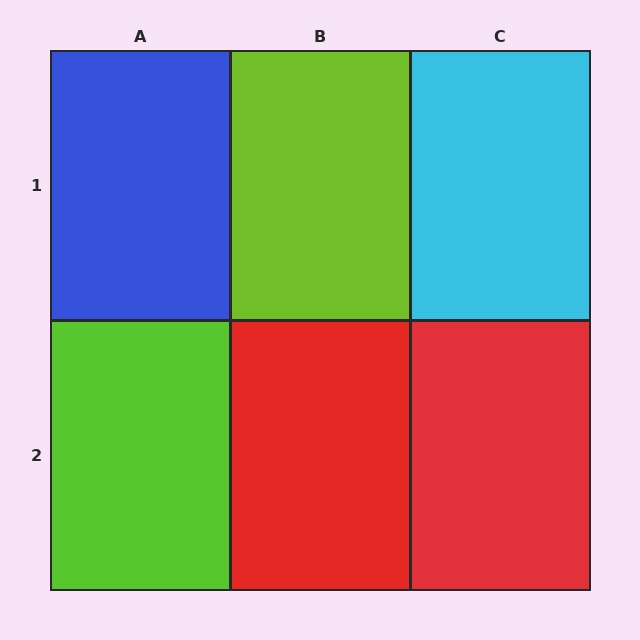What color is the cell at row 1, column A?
Blue.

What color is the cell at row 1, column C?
Cyan.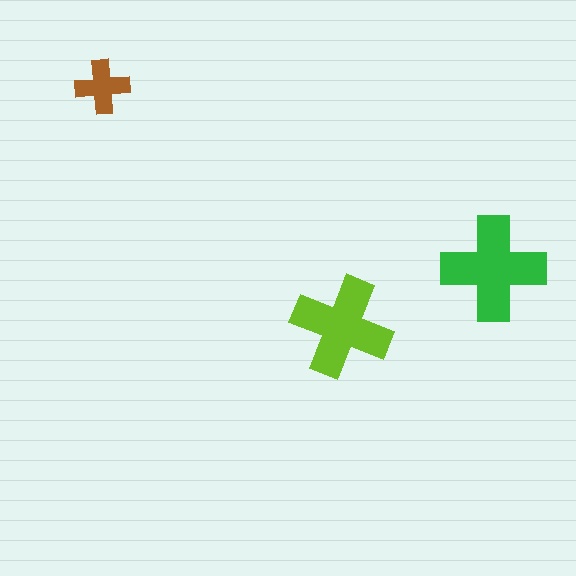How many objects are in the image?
There are 3 objects in the image.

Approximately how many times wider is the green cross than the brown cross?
About 2 times wider.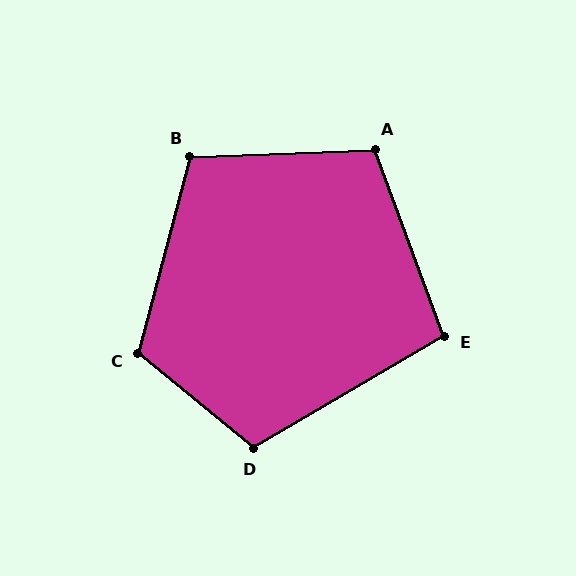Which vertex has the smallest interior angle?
E, at approximately 100 degrees.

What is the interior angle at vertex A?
Approximately 108 degrees (obtuse).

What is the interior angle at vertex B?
Approximately 107 degrees (obtuse).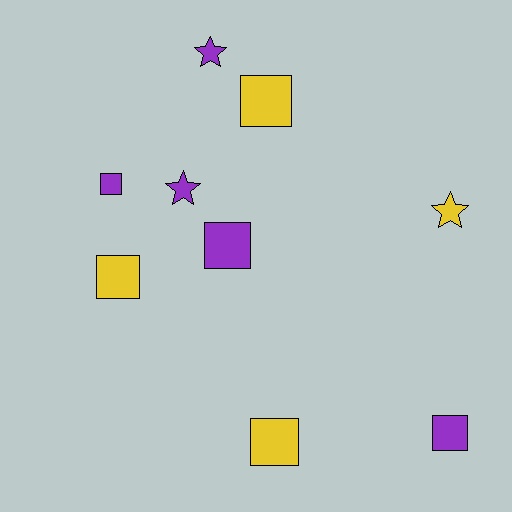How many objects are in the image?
There are 9 objects.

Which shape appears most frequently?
Square, with 6 objects.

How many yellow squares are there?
There are 3 yellow squares.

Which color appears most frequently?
Purple, with 5 objects.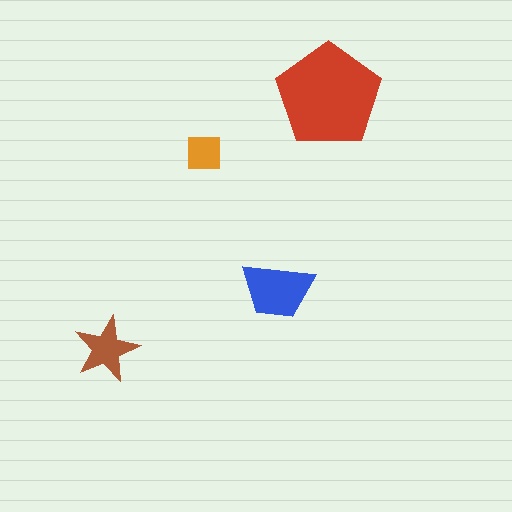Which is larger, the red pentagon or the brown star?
The red pentagon.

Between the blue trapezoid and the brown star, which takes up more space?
The blue trapezoid.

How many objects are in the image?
There are 4 objects in the image.